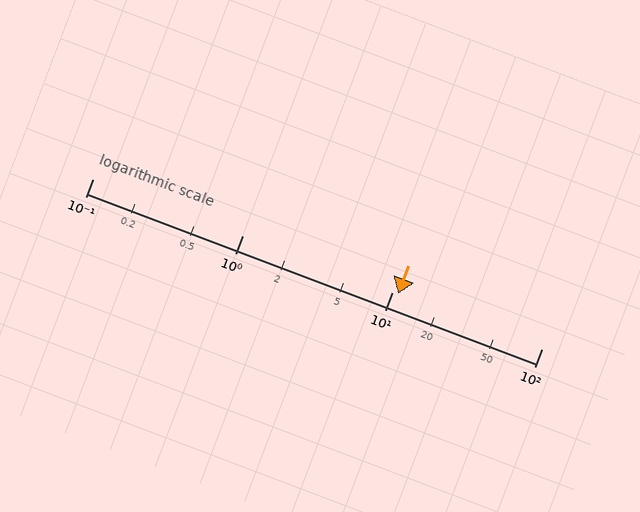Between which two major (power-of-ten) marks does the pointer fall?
The pointer is between 10 and 100.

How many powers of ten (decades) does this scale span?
The scale spans 3 decades, from 0.1 to 100.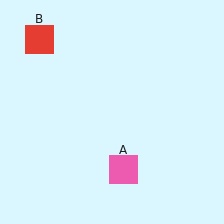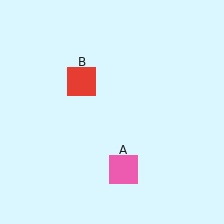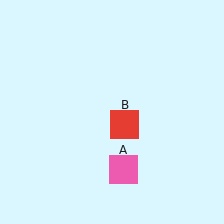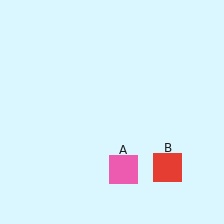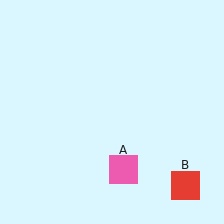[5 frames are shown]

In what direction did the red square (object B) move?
The red square (object B) moved down and to the right.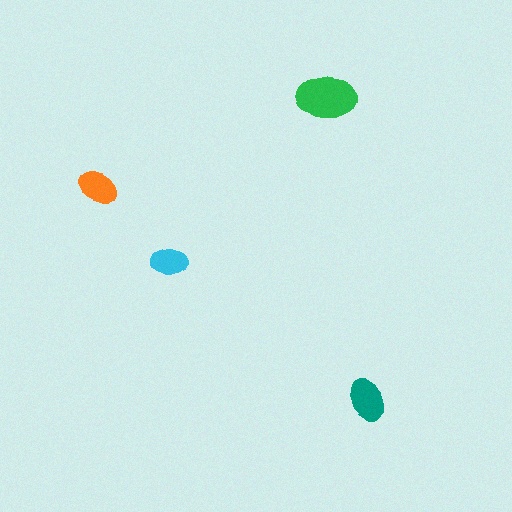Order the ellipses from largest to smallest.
the green one, the teal one, the orange one, the cyan one.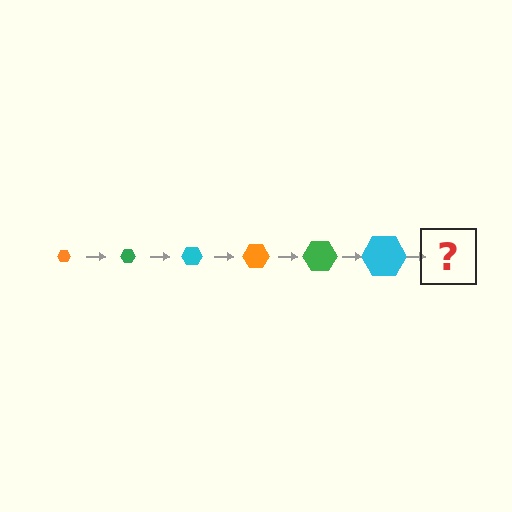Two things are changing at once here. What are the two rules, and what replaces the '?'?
The two rules are that the hexagon grows larger each step and the color cycles through orange, green, and cyan. The '?' should be an orange hexagon, larger than the previous one.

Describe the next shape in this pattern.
It should be an orange hexagon, larger than the previous one.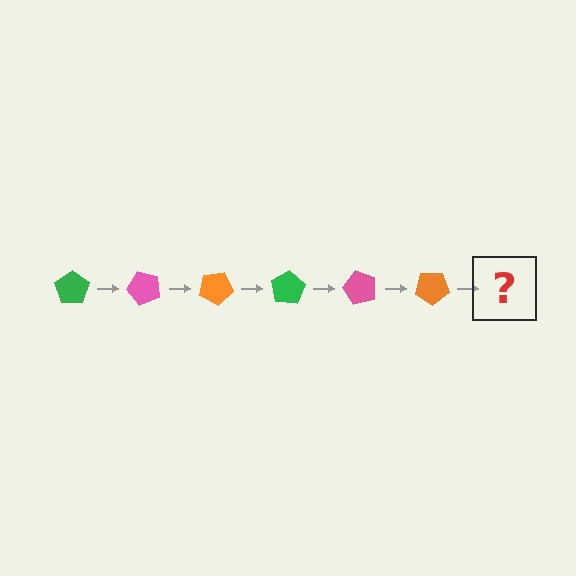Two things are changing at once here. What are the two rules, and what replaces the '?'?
The two rules are that it rotates 50 degrees each step and the color cycles through green, pink, and orange. The '?' should be a green pentagon, rotated 300 degrees from the start.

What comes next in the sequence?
The next element should be a green pentagon, rotated 300 degrees from the start.